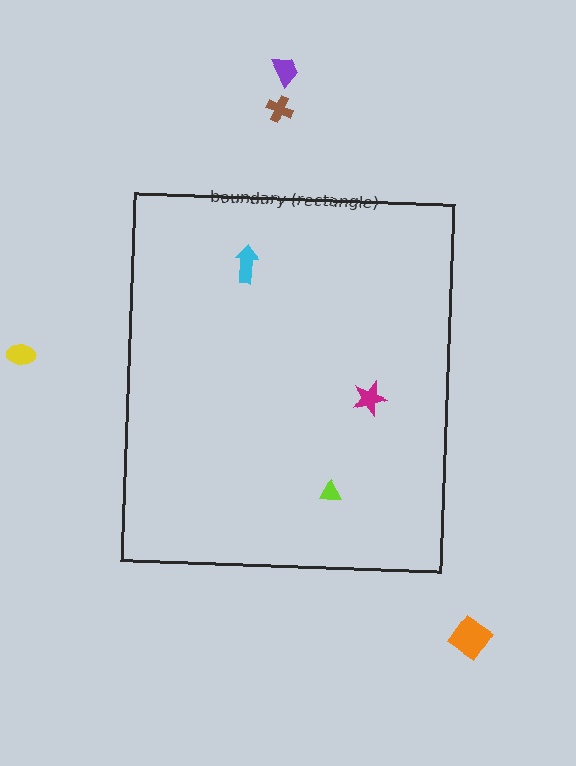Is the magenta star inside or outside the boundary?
Inside.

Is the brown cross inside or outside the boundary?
Outside.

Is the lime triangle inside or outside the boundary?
Inside.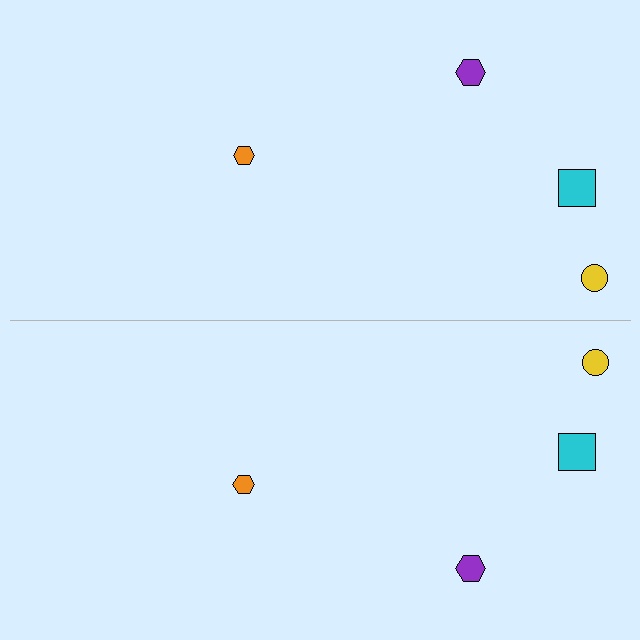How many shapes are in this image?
There are 8 shapes in this image.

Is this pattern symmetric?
Yes, this pattern has bilateral (reflection) symmetry.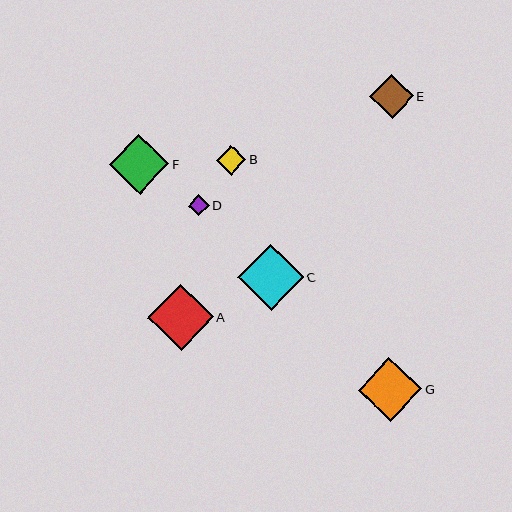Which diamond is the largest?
Diamond C is the largest with a size of approximately 66 pixels.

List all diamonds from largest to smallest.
From largest to smallest: C, A, G, F, E, B, D.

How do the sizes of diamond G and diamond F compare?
Diamond G and diamond F are approximately the same size.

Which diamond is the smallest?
Diamond D is the smallest with a size of approximately 21 pixels.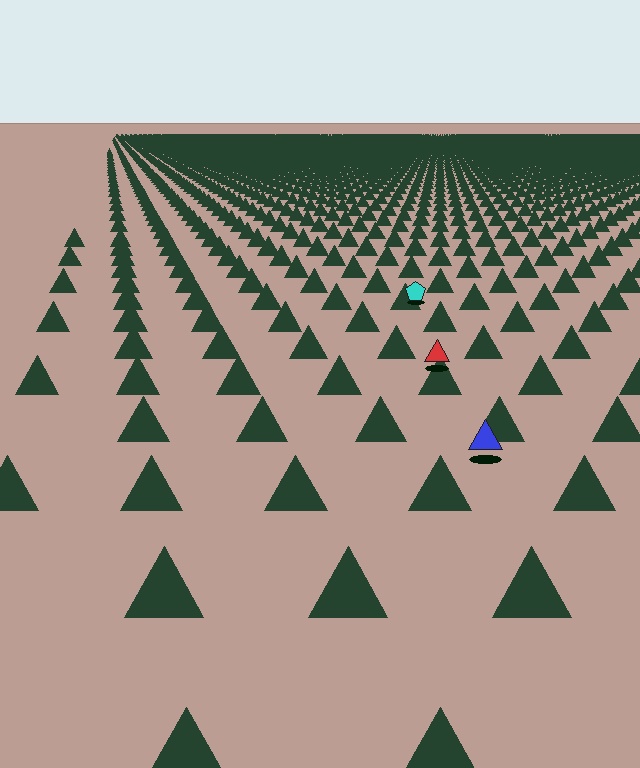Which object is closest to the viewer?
The blue triangle is closest. The texture marks near it are larger and more spread out.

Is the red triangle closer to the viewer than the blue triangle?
No. The blue triangle is closer — you can tell from the texture gradient: the ground texture is coarser near it.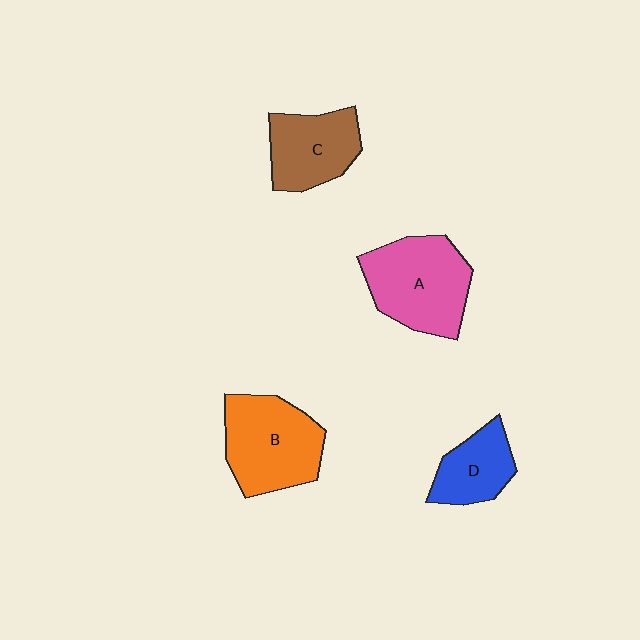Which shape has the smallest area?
Shape D (blue).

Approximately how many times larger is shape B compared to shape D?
Approximately 1.7 times.